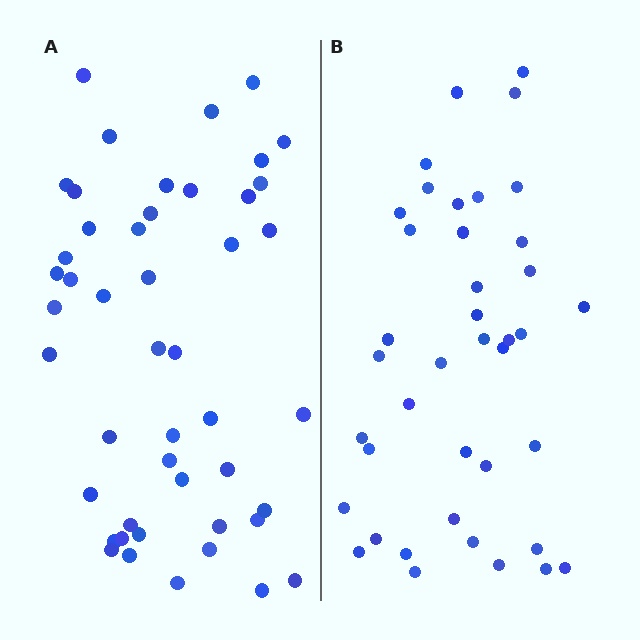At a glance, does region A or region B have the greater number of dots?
Region A (the left region) has more dots.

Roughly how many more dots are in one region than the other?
Region A has roughly 8 or so more dots than region B.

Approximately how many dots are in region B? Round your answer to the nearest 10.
About 40 dots.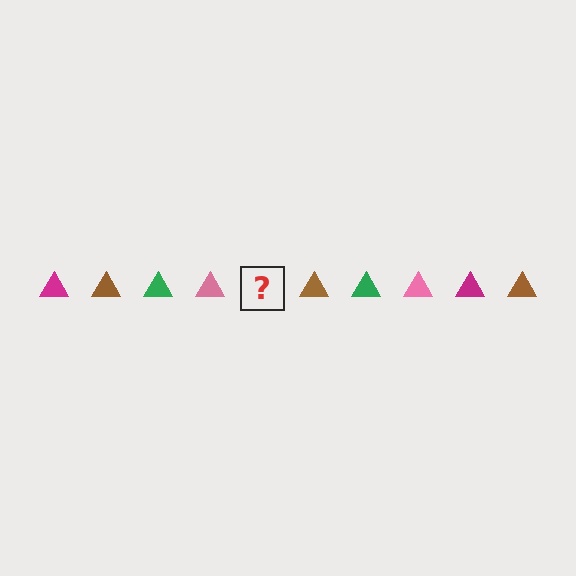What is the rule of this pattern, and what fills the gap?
The rule is that the pattern cycles through magenta, brown, green, pink triangles. The gap should be filled with a magenta triangle.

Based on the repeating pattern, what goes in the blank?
The blank should be a magenta triangle.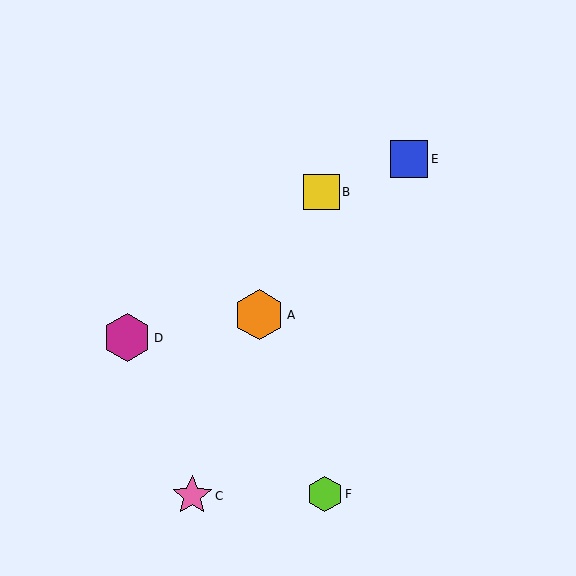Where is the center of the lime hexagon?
The center of the lime hexagon is at (325, 494).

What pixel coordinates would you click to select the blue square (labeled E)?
Click at (409, 159) to select the blue square E.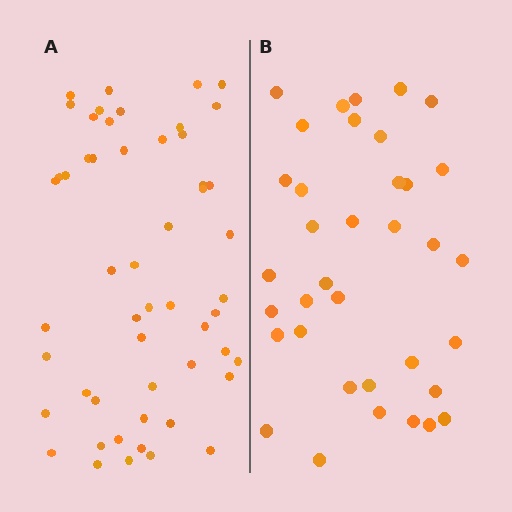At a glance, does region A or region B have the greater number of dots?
Region A (the left region) has more dots.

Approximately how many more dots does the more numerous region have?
Region A has approximately 15 more dots than region B.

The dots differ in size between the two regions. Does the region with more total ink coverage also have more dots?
No. Region B has more total ink coverage because its dots are larger, but region A actually contains more individual dots. Total area can be misleading — the number of items is what matters here.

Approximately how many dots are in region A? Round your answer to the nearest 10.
About 50 dots. (The exact count is 53, which rounds to 50.)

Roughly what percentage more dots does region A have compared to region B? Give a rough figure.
About 45% more.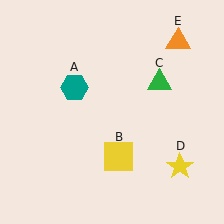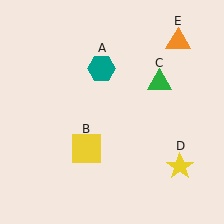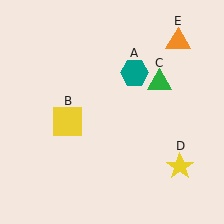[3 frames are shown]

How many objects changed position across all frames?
2 objects changed position: teal hexagon (object A), yellow square (object B).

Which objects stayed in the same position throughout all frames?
Green triangle (object C) and yellow star (object D) and orange triangle (object E) remained stationary.